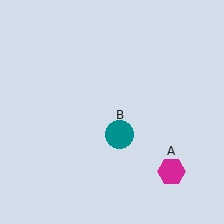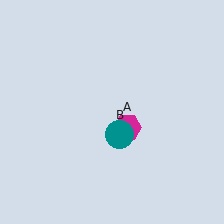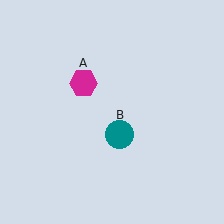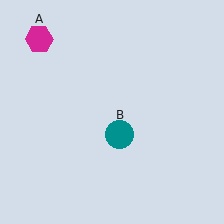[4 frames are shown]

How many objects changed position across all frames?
1 object changed position: magenta hexagon (object A).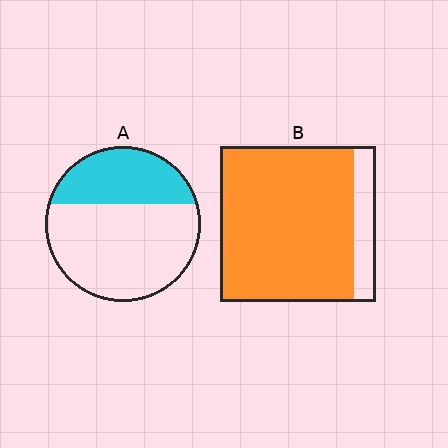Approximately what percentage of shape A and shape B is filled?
A is approximately 35% and B is approximately 85%.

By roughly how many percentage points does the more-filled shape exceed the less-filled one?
By roughly 50 percentage points (B over A).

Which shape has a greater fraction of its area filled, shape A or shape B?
Shape B.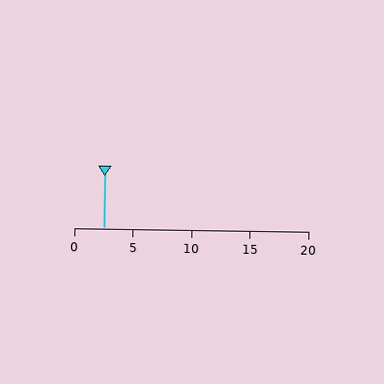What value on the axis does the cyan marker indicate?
The marker indicates approximately 2.5.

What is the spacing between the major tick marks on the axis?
The major ticks are spaced 5 apart.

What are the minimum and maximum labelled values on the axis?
The axis runs from 0 to 20.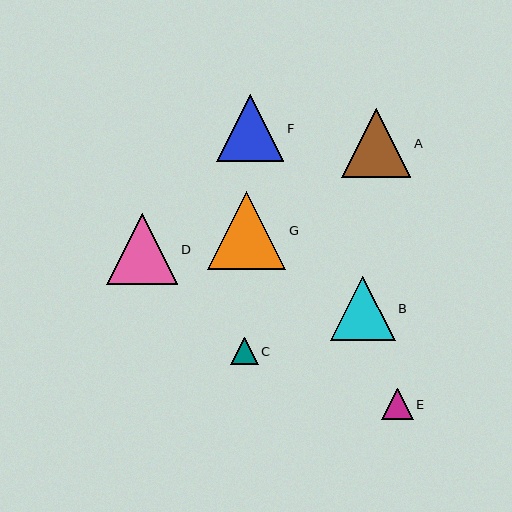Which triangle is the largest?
Triangle G is the largest with a size of approximately 78 pixels.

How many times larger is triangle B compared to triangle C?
Triangle B is approximately 2.3 times the size of triangle C.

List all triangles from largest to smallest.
From largest to smallest: G, D, A, F, B, E, C.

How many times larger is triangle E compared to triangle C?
Triangle E is approximately 1.1 times the size of triangle C.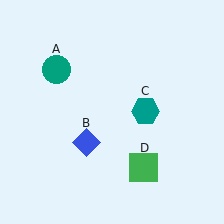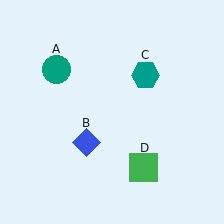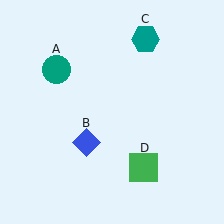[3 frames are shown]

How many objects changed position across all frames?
1 object changed position: teal hexagon (object C).